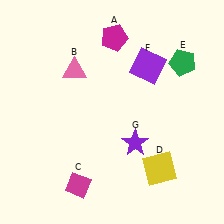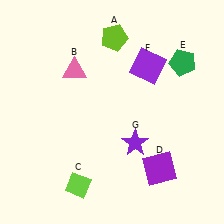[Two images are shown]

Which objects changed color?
A changed from magenta to lime. C changed from magenta to lime. D changed from yellow to purple.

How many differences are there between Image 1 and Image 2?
There are 3 differences between the two images.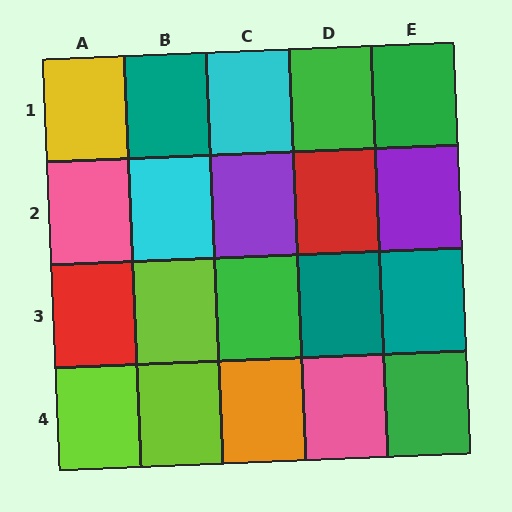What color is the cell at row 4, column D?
Pink.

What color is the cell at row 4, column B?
Lime.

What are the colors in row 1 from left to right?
Yellow, teal, cyan, green, green.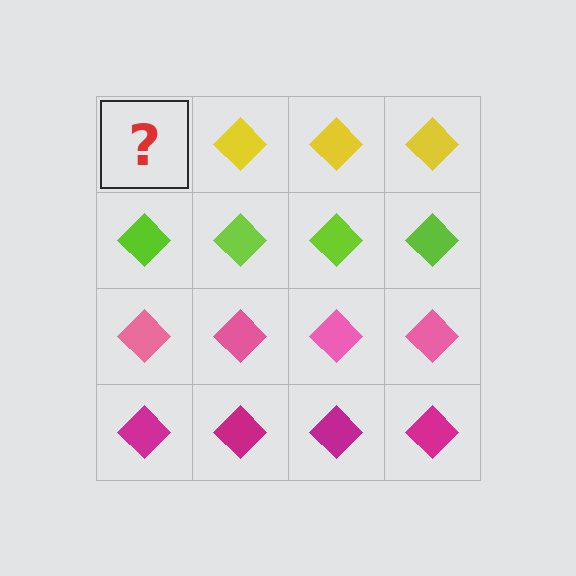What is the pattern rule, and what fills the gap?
The rule is that each row has a consistent color. The gap should be filled with a yellow diamond.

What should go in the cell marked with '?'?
The missing cell should contain a yellow diamond.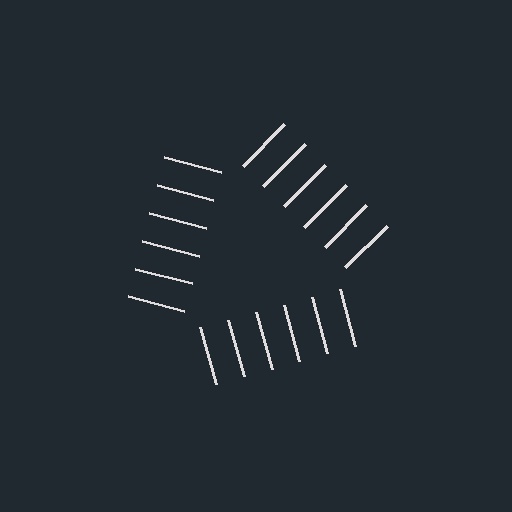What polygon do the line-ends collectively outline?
An illusory triangle — the line segments terminate on its edges but no continuous stroke is drawn.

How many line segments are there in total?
18 — 6 along each of the 3 edges.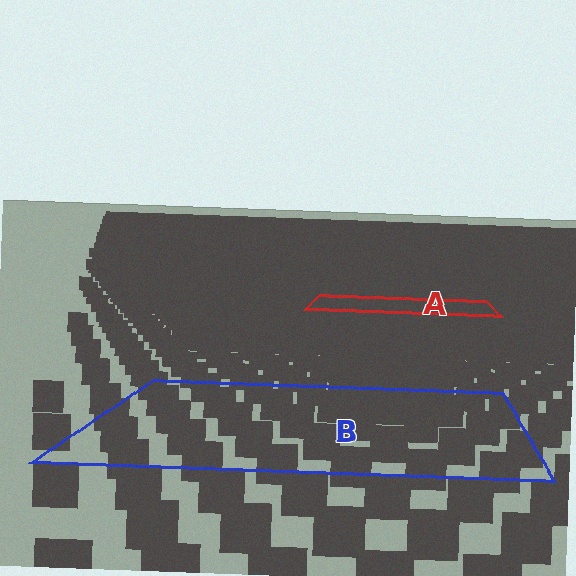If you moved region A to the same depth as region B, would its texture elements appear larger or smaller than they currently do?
They would appear larger. At a closer depth, the same texture elements are projected at a bigger on-screen size.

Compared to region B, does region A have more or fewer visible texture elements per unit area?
Region A has more texture elements per unit area — they are packed more densely because it is farther away.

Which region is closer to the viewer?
Region B is closer. The texture elements there are larger and more spread out.